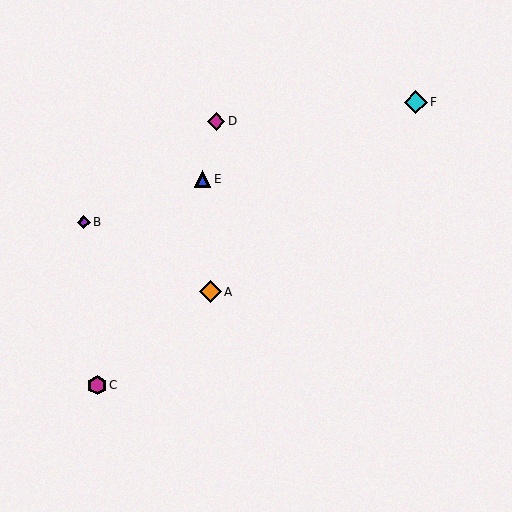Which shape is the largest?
The cyan diamond (labeled F) is the largest.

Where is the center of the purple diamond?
The center of the purple diamond is at (84, 222).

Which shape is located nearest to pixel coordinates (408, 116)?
The cyan diamond (labeled F) at (416, 102) is nearest to that location.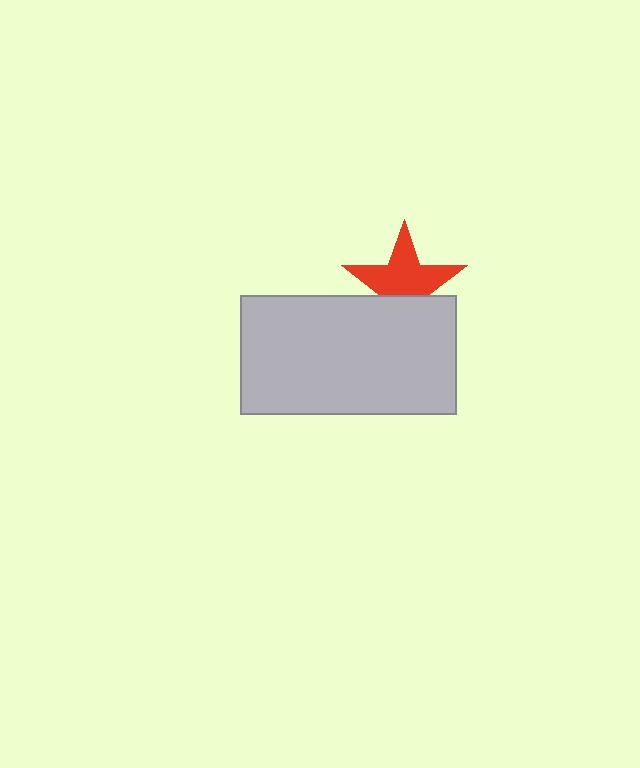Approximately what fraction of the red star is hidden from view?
Roughly 35% of the red star is hidden behind the light gray rectangle.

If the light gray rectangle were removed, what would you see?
You would see the complete red star.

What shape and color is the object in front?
The object in front is a light gray rectangle.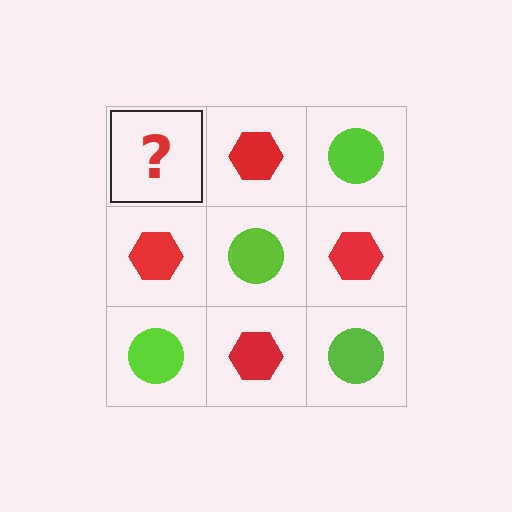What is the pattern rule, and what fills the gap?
The rule is that it alternates lime circle and red hexagon in a checkerboard pattern. The gap should be filled with a lime circle.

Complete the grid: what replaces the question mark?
The question mark should be replaced with a lime circle.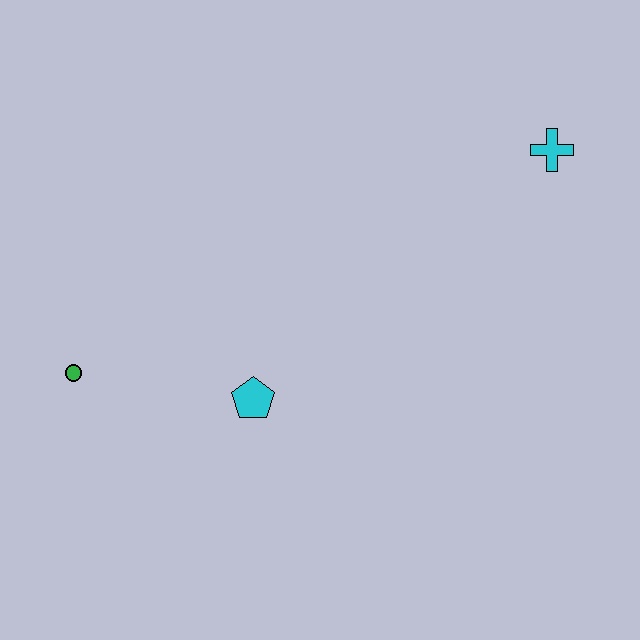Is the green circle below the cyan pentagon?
No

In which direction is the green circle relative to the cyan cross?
The green circle is to the left of the cyan cross.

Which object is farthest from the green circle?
The cyan cross is farthest from the green circle.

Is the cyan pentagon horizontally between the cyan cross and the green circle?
Yes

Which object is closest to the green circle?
The cyan pentagon is closest to the green circle.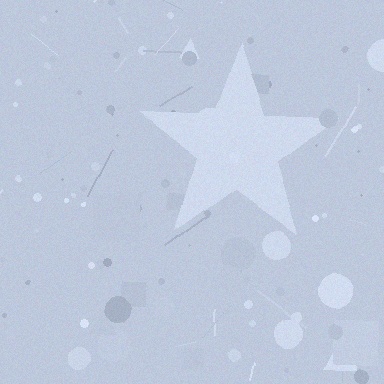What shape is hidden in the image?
A star is hidden in the image.